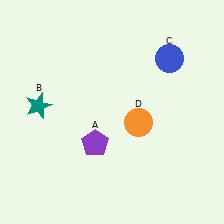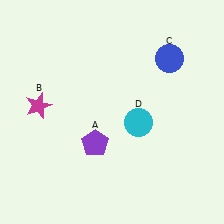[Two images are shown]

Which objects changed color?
B changed from teal to magenta. D changed from orange to cyan.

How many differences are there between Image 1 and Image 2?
There are 2 differences between the two images.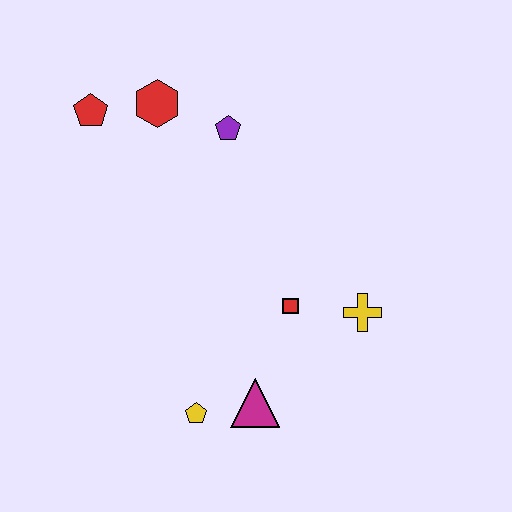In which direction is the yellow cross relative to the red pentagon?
The yellow cross is to the right of the red pentagon.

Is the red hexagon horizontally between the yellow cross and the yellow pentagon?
No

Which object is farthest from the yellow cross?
The red pentagon is farthest from the yellow cross.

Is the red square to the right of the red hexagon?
Yes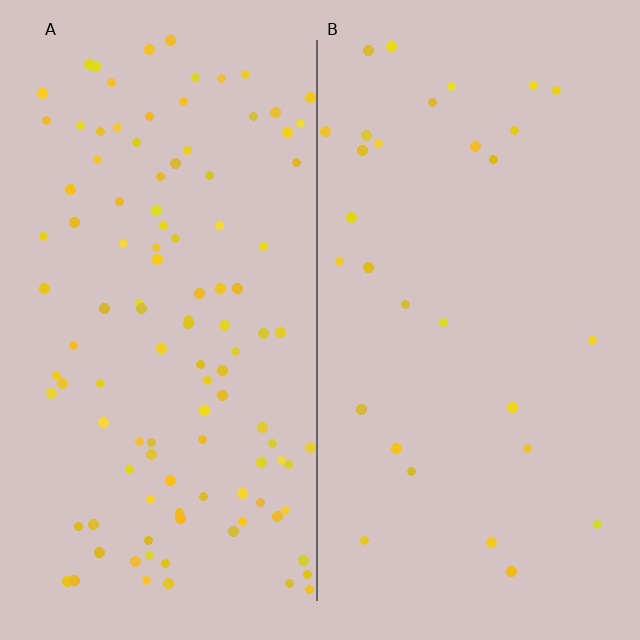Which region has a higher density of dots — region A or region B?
A (the left).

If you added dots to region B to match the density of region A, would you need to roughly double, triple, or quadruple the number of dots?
Approximately quadruple.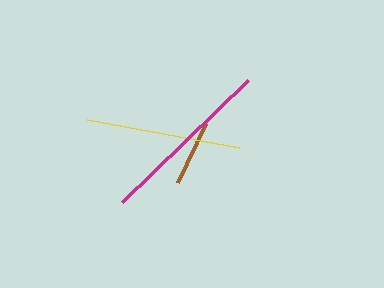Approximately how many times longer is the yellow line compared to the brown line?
The yellow line is approximately 2.4 times the length of the brown line.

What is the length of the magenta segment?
The magenta segment is approximately 176 pixels long.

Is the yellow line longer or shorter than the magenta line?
The magenta line is longer than the yellow line.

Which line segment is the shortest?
The brown line is the shortest at approximately 65 pixels.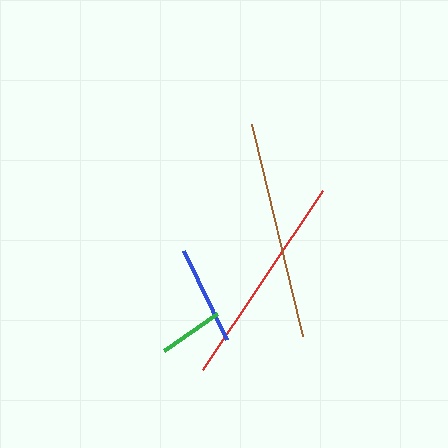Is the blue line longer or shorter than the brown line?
The brown line is longer than the blue line.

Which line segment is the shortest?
The green line is the shortest at approximately 65 pixels.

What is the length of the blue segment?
The blue segment is approximately 99 pixels long.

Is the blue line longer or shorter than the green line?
The blue line is longer than the green line.